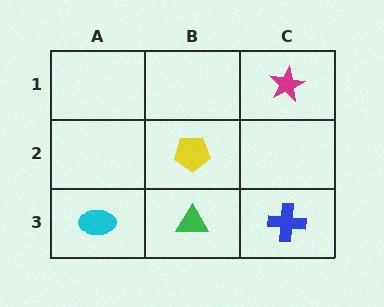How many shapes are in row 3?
3 shapes.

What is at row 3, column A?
A cyan ellipse.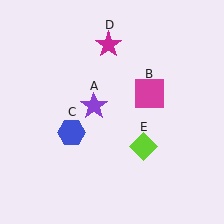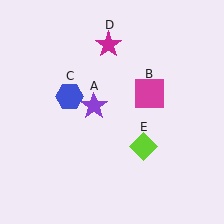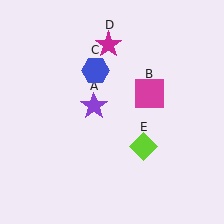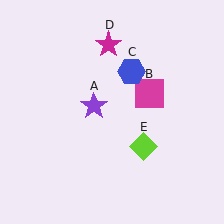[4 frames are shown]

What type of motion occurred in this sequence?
The blue hexagon (object C) rotated clockwise around the center of the scene.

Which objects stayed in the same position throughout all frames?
Purple star (object A) and magenta square (object B) and magenta star (object D) and lime diamond (object E) remained stationary.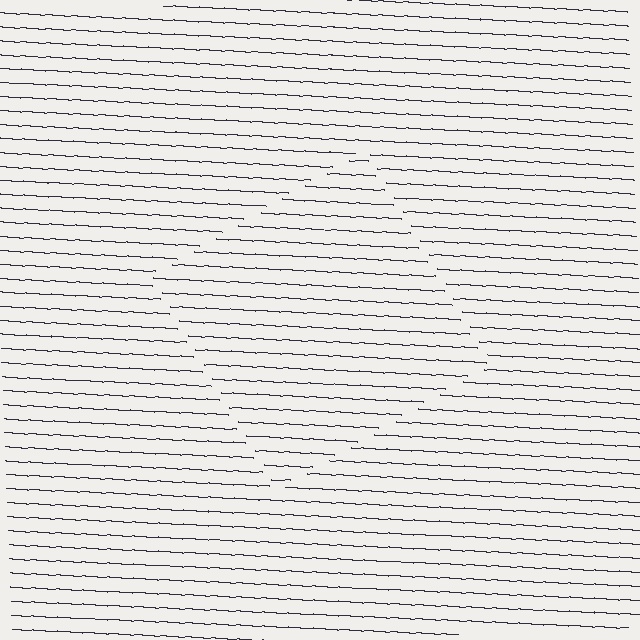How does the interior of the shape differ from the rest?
The interior of the shape contains the same grating, shifted by half a period — the contour is defined by the phase discontinuity where line-ends from the inner and outer gratings abut.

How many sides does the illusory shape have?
4 sides — the line-ends trace a square.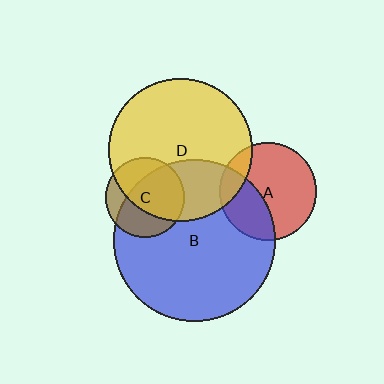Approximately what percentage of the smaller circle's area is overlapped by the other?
Approximately 35%.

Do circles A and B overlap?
Yes.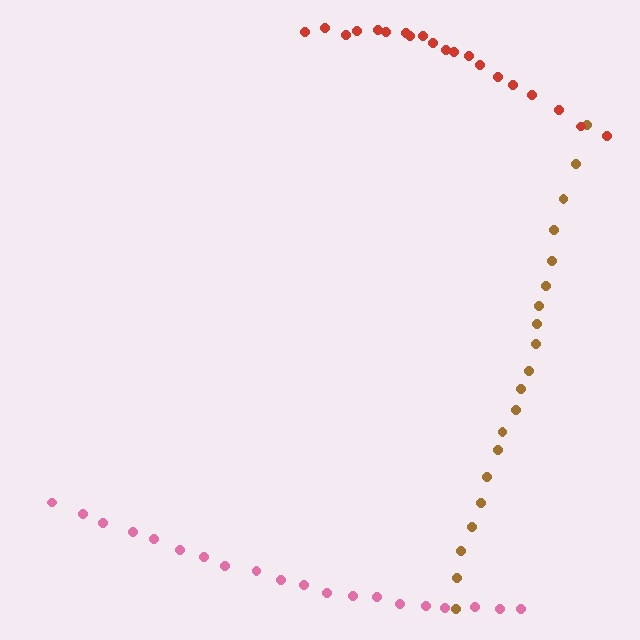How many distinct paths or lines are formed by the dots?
There are 3 distinct paths.